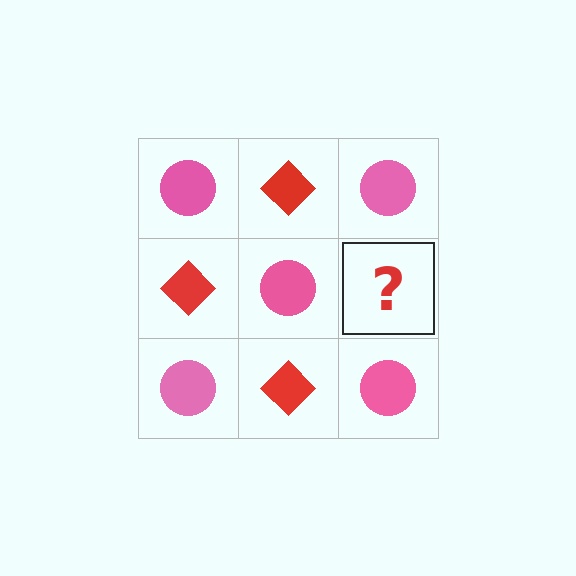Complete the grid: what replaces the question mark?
The question mark should be replaced with a red diamond.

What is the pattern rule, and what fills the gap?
The rule is that it alternates pink circle and red diamond in a checkerboard pattern. The gap should be filled with a red diamond.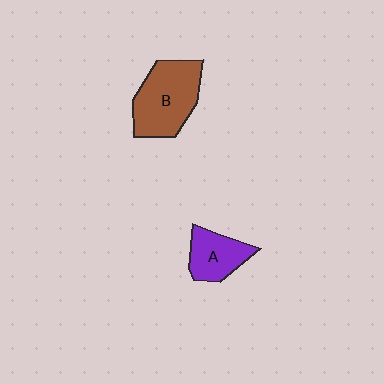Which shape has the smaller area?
Shape A (purple).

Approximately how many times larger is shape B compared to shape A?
Approximately 1.7 times.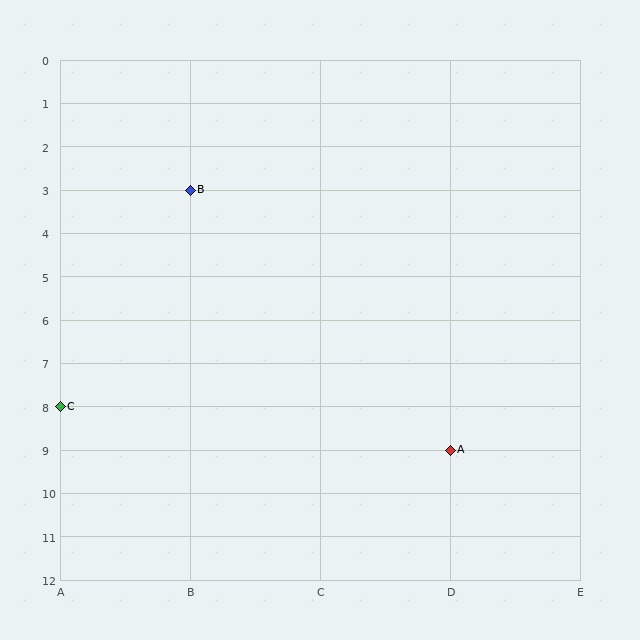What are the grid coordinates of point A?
Point A is at grid coordinates (D, 9).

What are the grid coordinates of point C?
Point C is at grid coordinates (A, 8).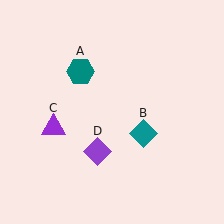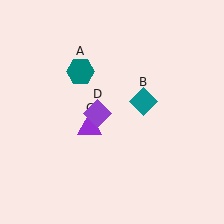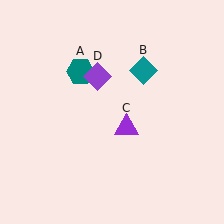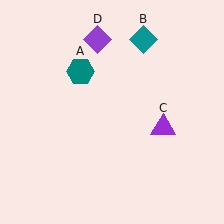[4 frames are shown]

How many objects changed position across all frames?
3 objects changed position: teal diamond (object B), purple triangle (object C), purple diamond (object D).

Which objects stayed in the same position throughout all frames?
Teal hexagon (object A) remained stationary.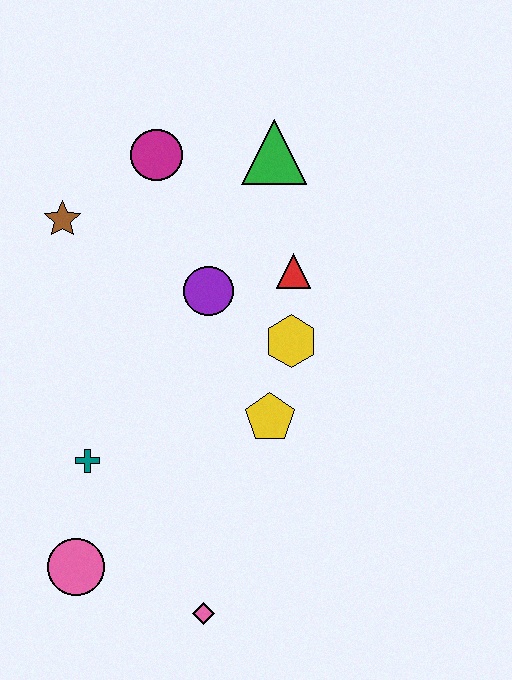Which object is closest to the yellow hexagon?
The red triangle is closest to the yellow hexagon.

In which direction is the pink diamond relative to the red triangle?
The pink diamond is below the red triangle.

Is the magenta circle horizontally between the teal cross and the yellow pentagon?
Yes